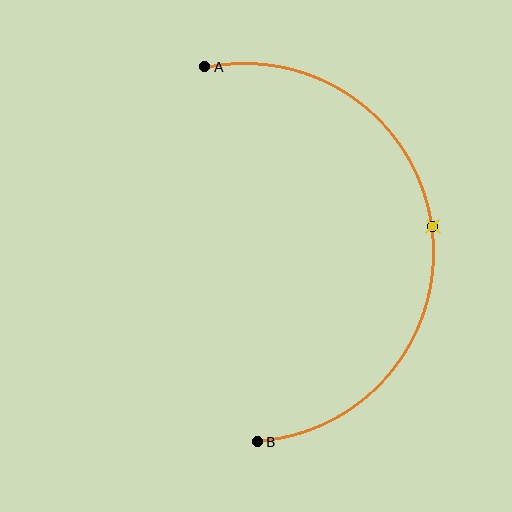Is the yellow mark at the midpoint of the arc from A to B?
Yes. The yellow mark lies on the arc at equal arc-length from both A and B — it is the arc midpoint.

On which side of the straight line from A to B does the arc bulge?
The arc bulges to the right of the straight line connecting A and B.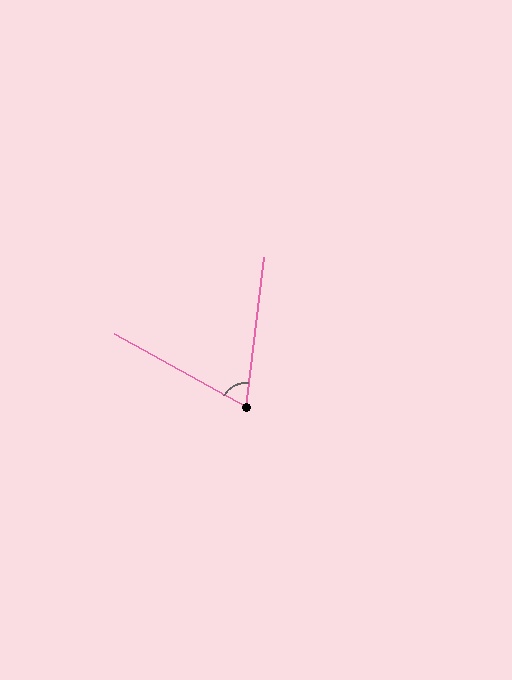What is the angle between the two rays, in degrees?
Approximately 68 degrees.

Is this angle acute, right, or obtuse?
It is acute.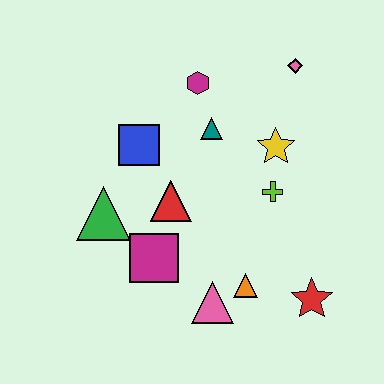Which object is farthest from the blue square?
The red star is farthest from the blue square.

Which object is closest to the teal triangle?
The magenta hexagon is closest to the teal triangle.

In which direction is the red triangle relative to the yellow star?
The red triangle is to the left of the yellow star.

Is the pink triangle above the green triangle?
No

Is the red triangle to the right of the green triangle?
Yes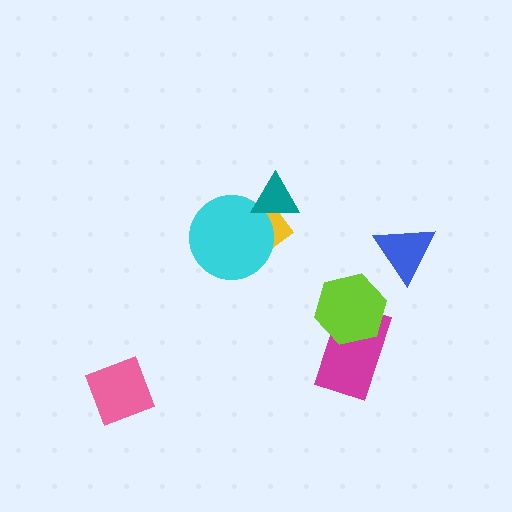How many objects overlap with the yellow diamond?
2 objects overlap with the yellow diamond.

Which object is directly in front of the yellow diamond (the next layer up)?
The cyan circle is directly in front of the yellow diamond.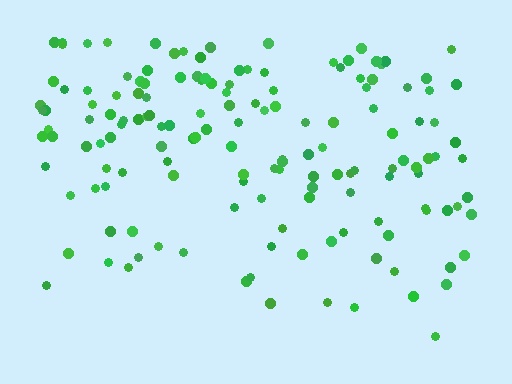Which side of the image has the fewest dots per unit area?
The bottom.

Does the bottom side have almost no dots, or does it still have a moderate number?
Still a moderate number, just noticeably fewer than the top.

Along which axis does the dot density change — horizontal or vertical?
Vertical.